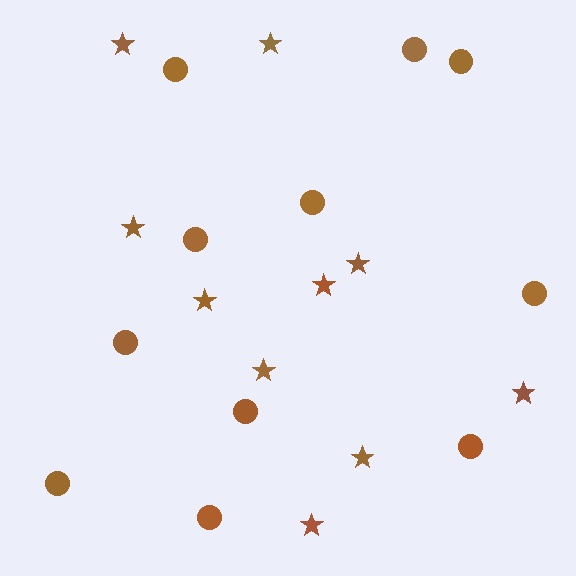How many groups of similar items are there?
There are 2 groups: one group of stars (10) and one group of circles (11).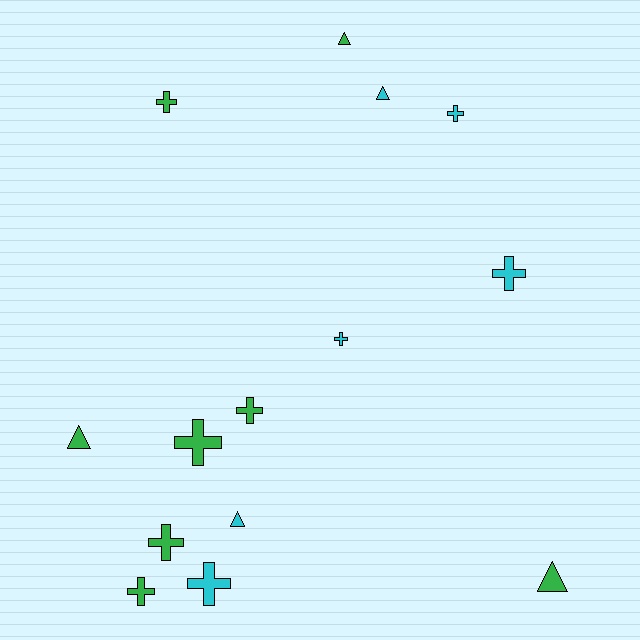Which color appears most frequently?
Green, with 8 objects.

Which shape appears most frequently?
Cross, with 9 objects.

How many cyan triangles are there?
There are 2 cyan triangles.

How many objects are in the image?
There are 14 objects.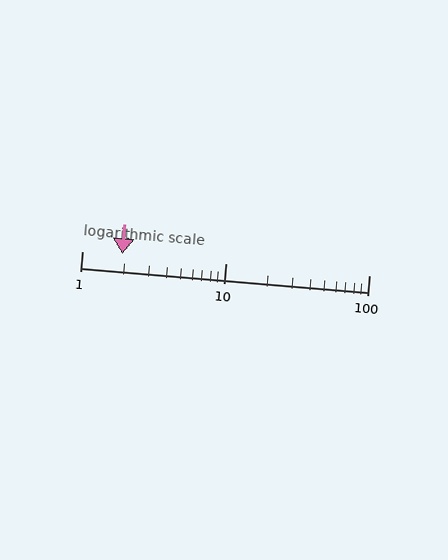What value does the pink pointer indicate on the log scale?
The pointer indicates approximately 1.9.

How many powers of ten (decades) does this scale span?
The scale spans 2 decades, from 1 to 100.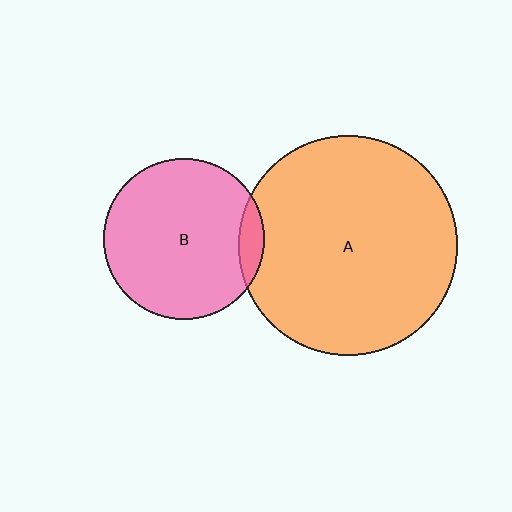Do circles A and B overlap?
Yes.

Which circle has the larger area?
Circle A (orange).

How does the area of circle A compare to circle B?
Approximately 1.8 times.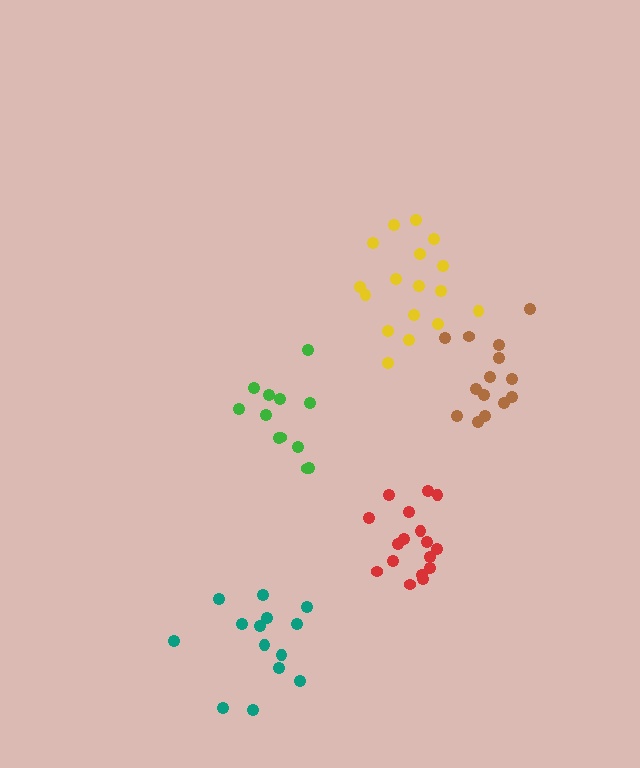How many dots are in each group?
Group 1: 17 dots, Group 2: 14 dots, Group 3: 12 dots, Group 4: 17 dots, Group 5: 14 dots (74 total).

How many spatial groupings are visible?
There are 5 spatial groupings.